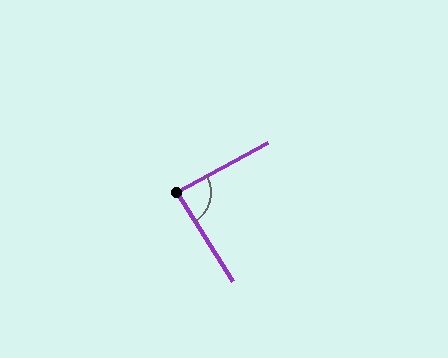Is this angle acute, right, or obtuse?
It is approximately a right angle.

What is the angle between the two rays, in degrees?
Approximately 86 degrees.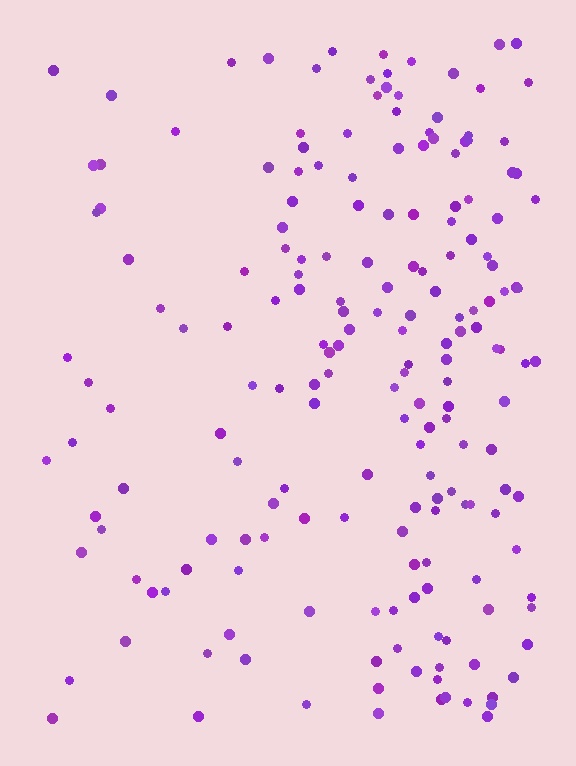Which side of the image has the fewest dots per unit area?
The left.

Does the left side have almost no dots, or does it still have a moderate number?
Still a moderate number, just noticeably fewer than the right.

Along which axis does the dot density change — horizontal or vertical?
Horizontal.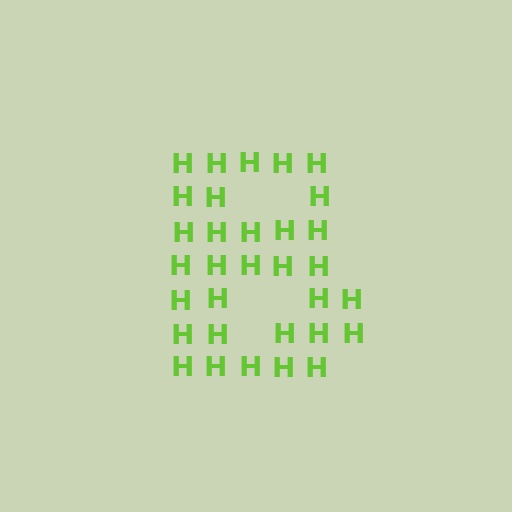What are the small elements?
The small elements are letter H's.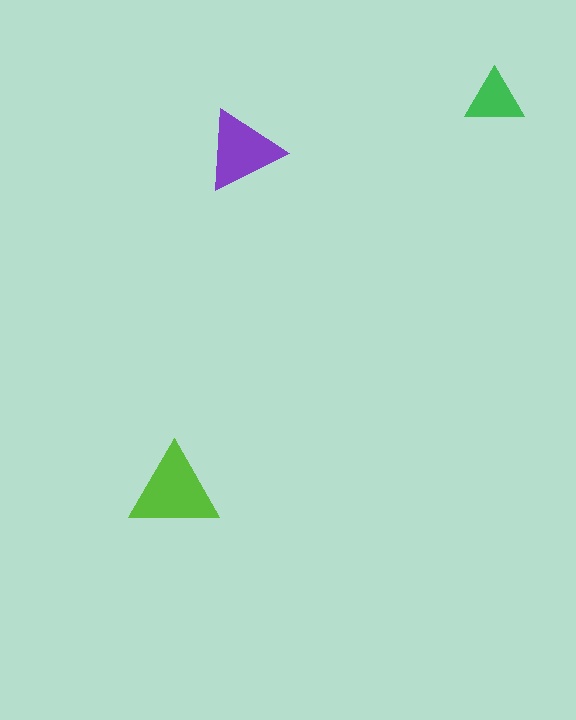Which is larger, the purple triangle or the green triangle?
The purple one.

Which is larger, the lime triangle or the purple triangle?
The lime one.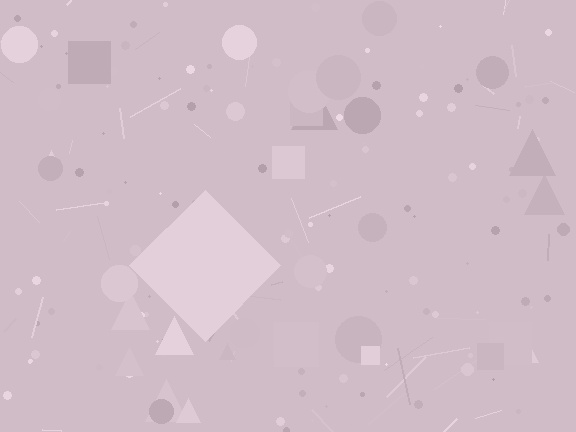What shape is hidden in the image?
A diamond is hidden in the image.